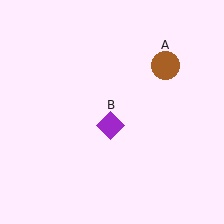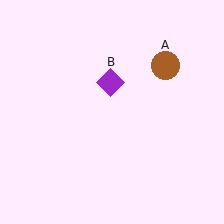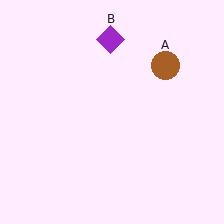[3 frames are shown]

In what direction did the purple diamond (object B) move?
The purple diamond (object B) moved up.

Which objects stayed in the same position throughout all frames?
Brown circle (object A) remained stationary.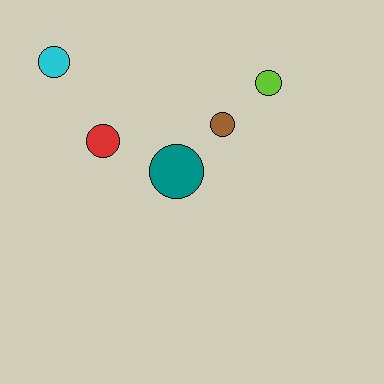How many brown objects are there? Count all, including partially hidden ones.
There is 1 brown object.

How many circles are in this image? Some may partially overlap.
There are 5 circles.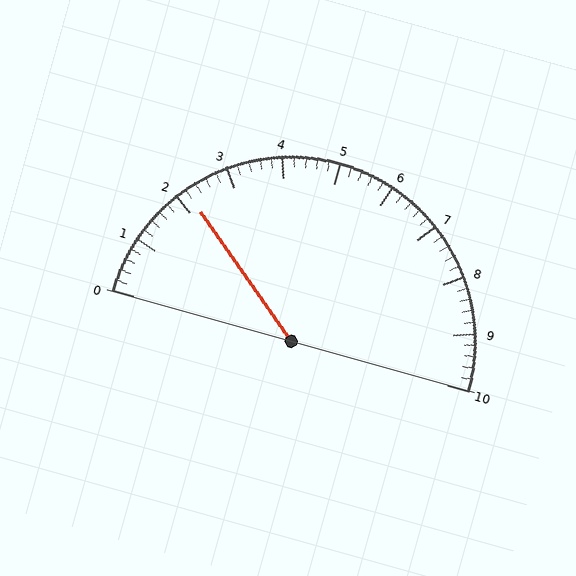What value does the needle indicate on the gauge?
The needle indicates approximately 2.2.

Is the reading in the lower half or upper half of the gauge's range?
The reading is in the lower half of the range (0 to 10).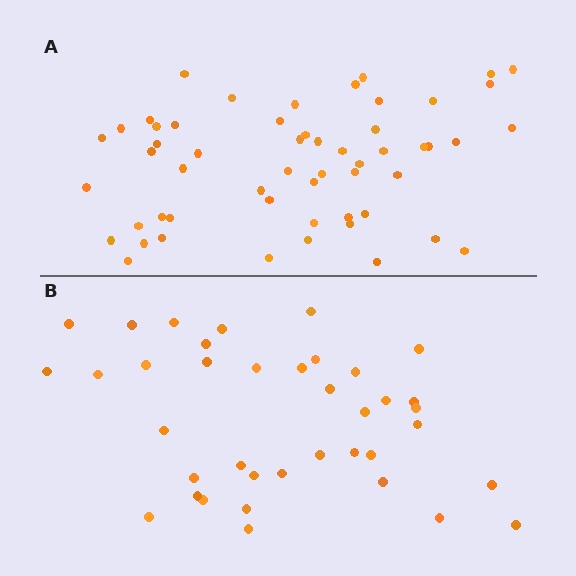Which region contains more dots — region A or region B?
Region A (the top region) has more dots.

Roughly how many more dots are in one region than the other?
Region A has approximately 15 more dots than region B.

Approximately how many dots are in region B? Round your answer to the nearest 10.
About 40 dots. (The exact count is 38, which rounds to 40.)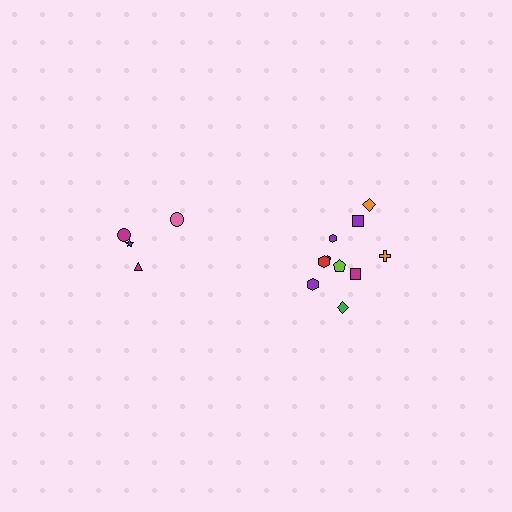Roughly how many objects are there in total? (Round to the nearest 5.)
Roughly 15 objects in total.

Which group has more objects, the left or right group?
The right group.